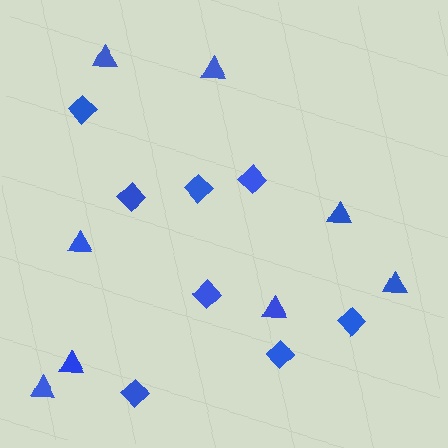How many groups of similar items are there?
There are 2 groups: one group of diamonds (8) and one group of triangles (8).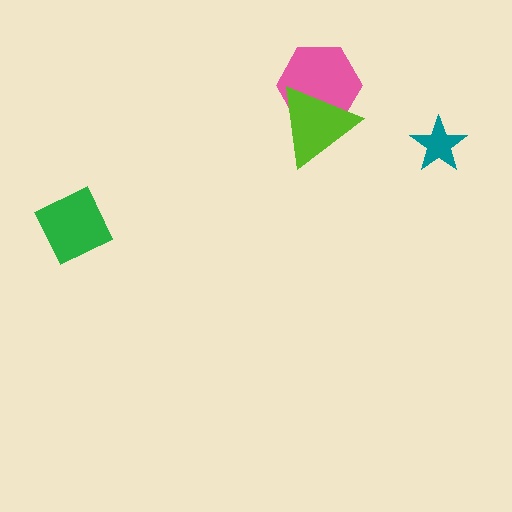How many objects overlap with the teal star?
0 objects overlap with the teal star.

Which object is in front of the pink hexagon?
The lime triangle is in front of the pink hexagon.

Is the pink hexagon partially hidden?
Yes, it is partially covered by another shape.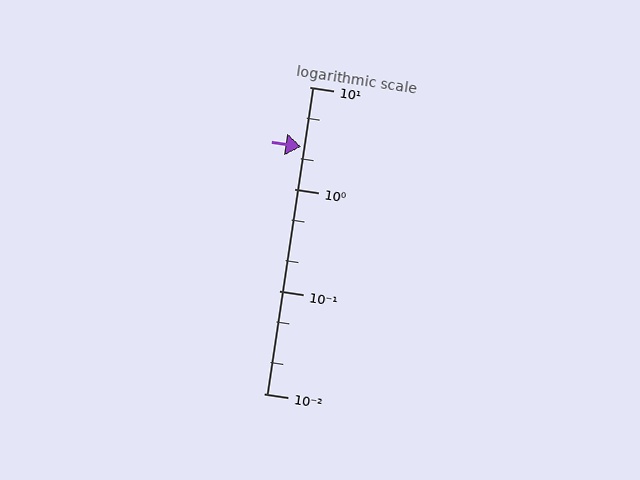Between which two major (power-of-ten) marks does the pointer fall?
The pointer is between 1 and 10.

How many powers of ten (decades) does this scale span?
The scale spans 3 decades, from 0.01 to 10.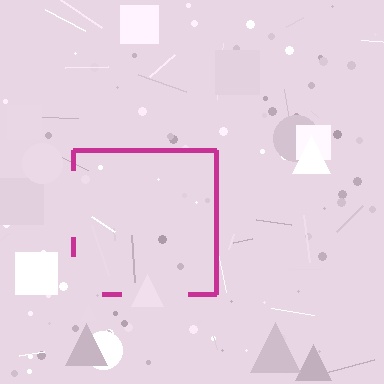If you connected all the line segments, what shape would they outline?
They would outline a square.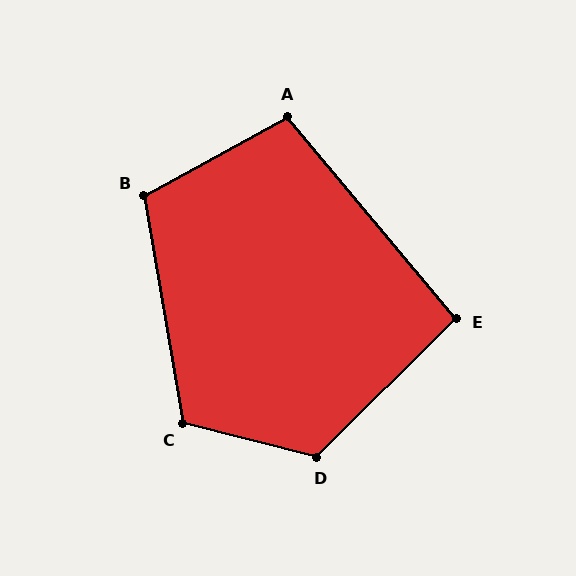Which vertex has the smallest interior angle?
E, at approximately 95 degrees.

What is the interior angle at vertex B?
Approximately 109 degrees (obtuse).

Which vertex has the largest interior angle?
D, at approximately 121 degrees.